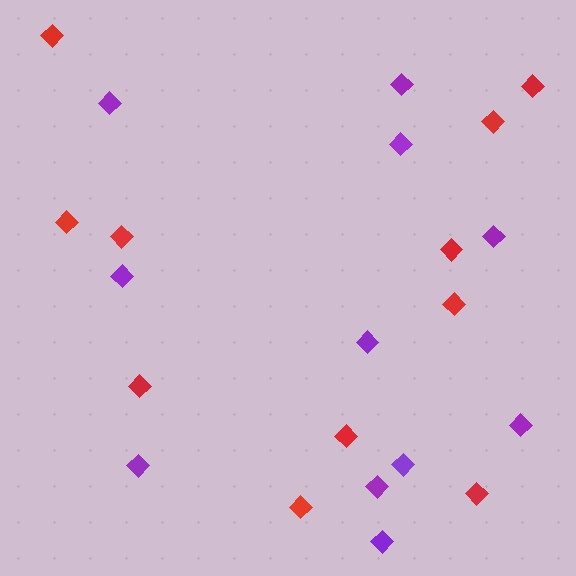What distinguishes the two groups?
There are 2 groups: one group of red diamonds (11) and one group of purple diamonds (11).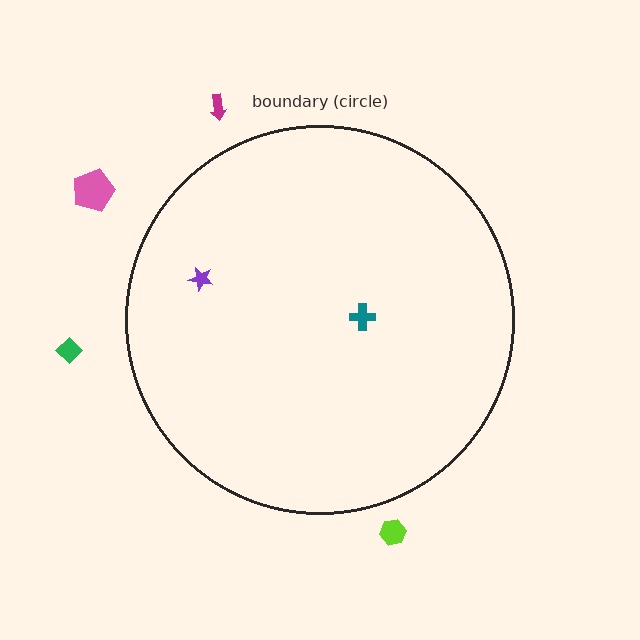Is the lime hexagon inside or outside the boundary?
Outside.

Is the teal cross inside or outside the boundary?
Inside.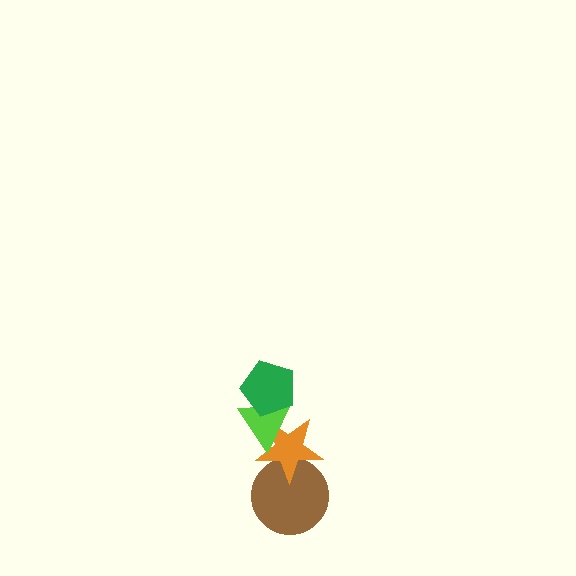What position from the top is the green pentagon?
The green pentagon is 1st from the top.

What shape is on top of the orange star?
The lime triangle is on top of the orange star.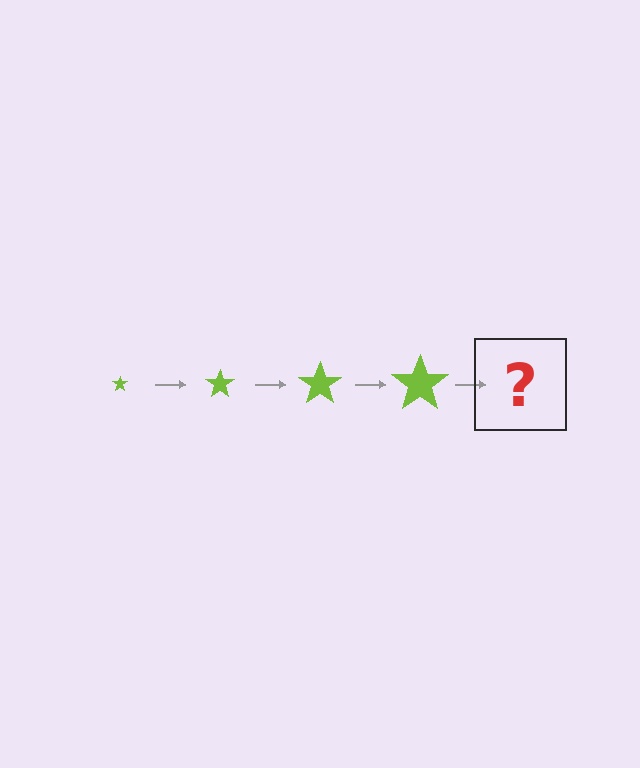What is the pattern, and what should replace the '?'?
The pattern is that the star gets progressively larger each step. The '?' should be a lime star, larger than the previous one.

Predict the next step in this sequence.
The next step is a lime star, larger than the previous one.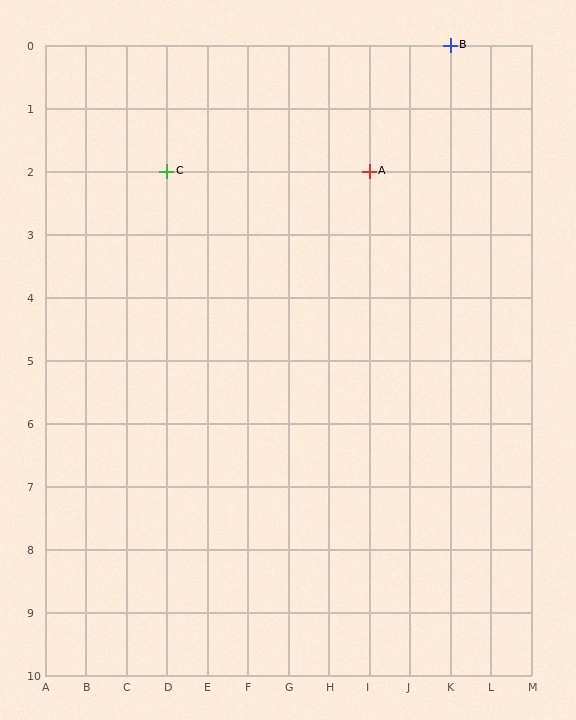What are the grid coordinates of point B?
Point B is at grid coordinates (K, 0).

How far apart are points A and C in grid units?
Points A and C are 5 columns apart.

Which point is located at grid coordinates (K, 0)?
Point B is at (K, 0).